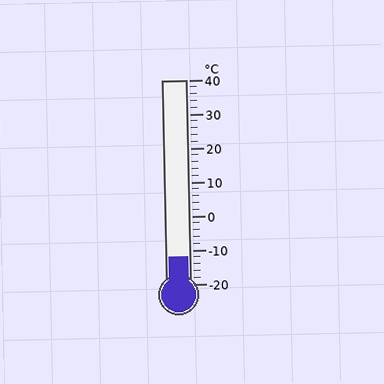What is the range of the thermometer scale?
The thermometer scale ranges from -20°C to 40°C.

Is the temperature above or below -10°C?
The temperature is below -10°C.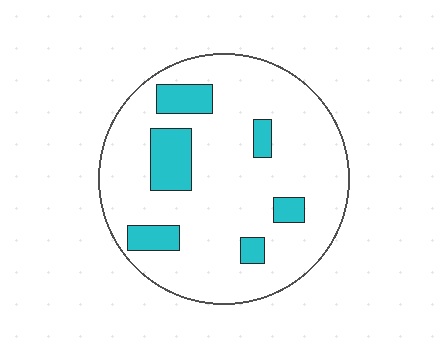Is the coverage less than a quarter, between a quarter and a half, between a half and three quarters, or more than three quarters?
Less than a quarter.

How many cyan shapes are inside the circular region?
6.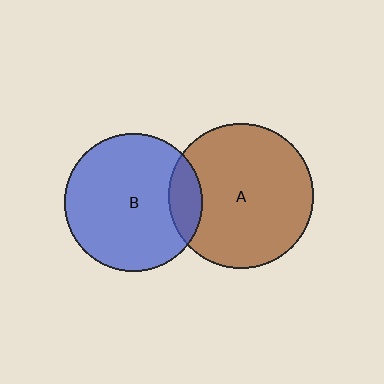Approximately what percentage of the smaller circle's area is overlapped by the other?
Approximately 15%.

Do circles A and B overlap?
Yes.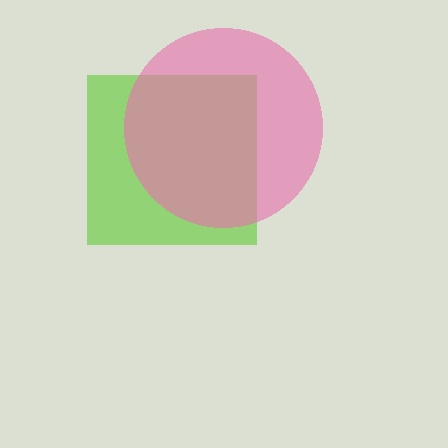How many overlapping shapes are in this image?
There are 2 overlapping shapes in the image.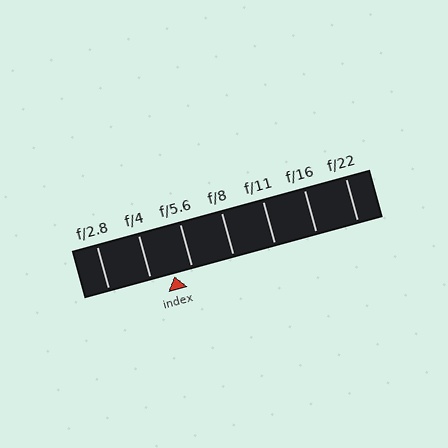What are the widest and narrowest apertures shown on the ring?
The widest aperture shown is f/2.8 and the narrowest is f/22.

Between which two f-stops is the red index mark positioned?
The index mark is between f/4 and f/5.6.